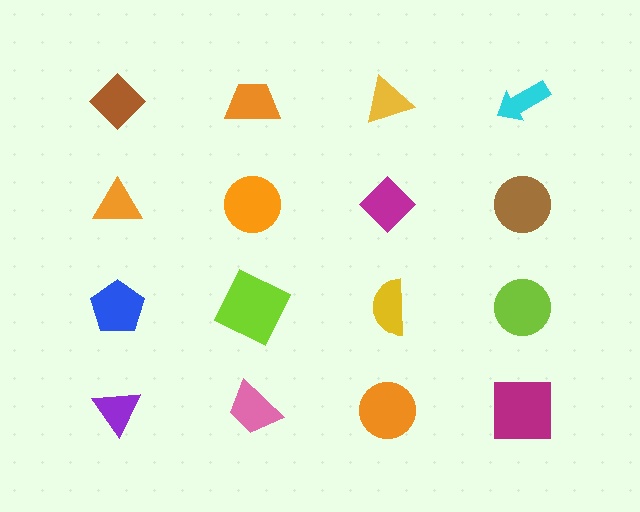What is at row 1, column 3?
A yellow triangle.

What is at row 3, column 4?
A lime circle.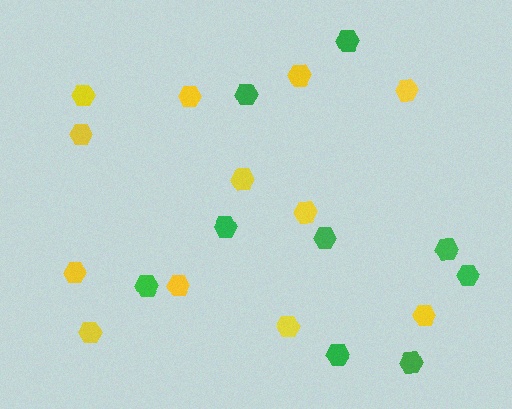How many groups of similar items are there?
There are 2 groups: one group of yellow hexagons (12) and one group of green hexagons (9).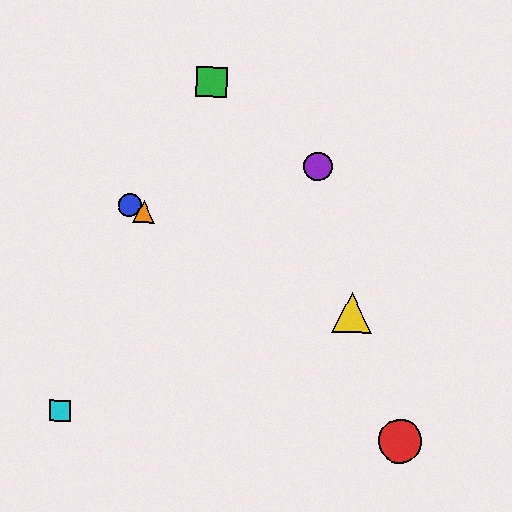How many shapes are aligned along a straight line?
3 shapes (the blue circle, the yellow triangle, the orange triangle) are aligned along a straight line.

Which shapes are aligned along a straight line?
The blue circle, the yellow triangle, the orange triangle are aligned along a straight line.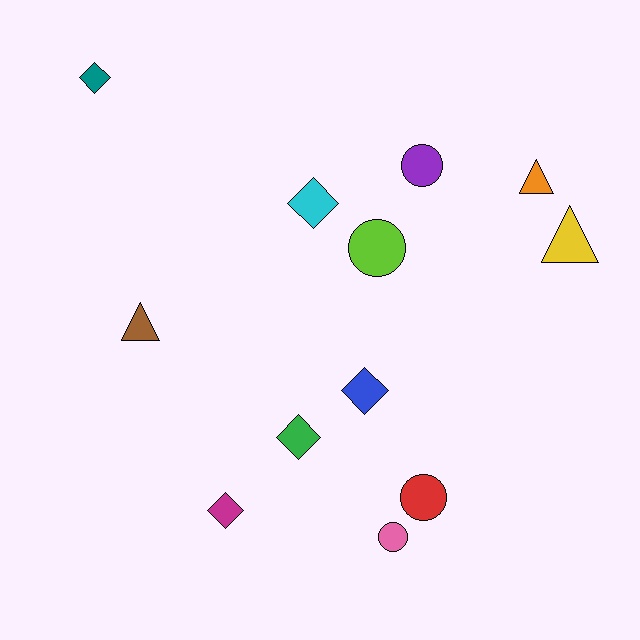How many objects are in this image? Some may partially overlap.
There are 12 objects.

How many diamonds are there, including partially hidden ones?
There are 5 diamonds.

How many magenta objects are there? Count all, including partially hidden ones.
There is 1 magenta object.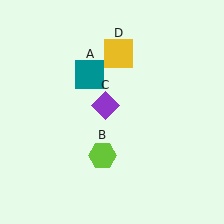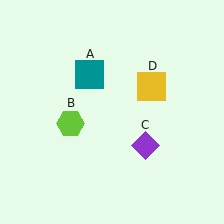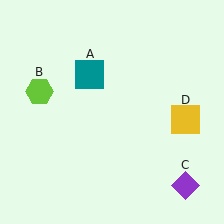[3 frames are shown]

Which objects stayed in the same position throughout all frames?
Teal square (object A) remained stationary.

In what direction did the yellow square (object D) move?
The yellow square (object D) moved down and to the right.